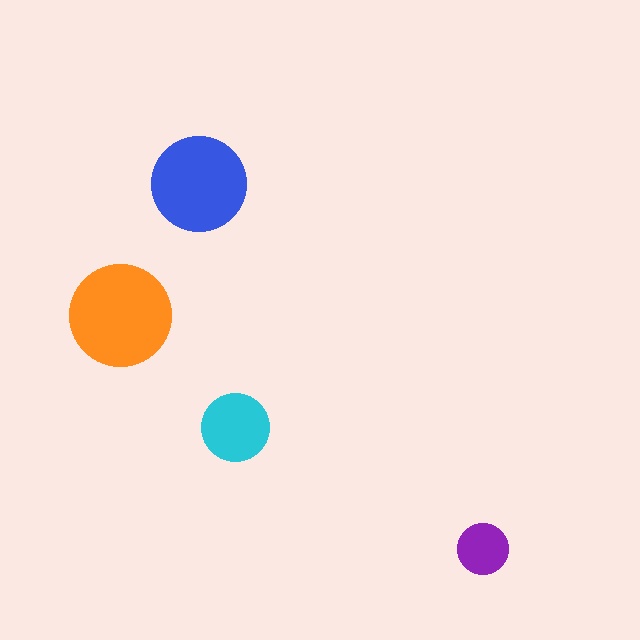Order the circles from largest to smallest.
the orange one, the blue one, the cyan one, the purple one.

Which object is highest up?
The blue circle is topmost.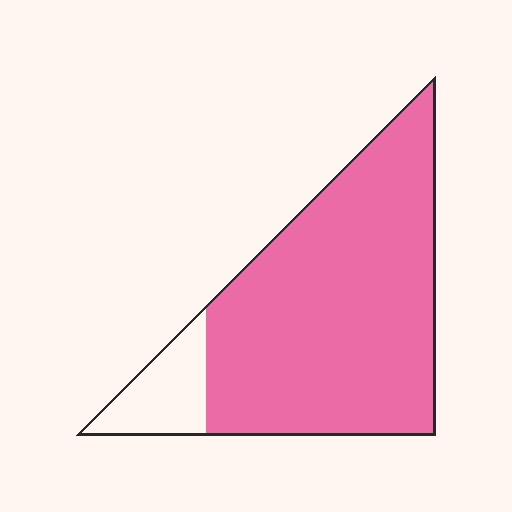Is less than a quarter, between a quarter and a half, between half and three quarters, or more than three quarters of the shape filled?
More than three quarters.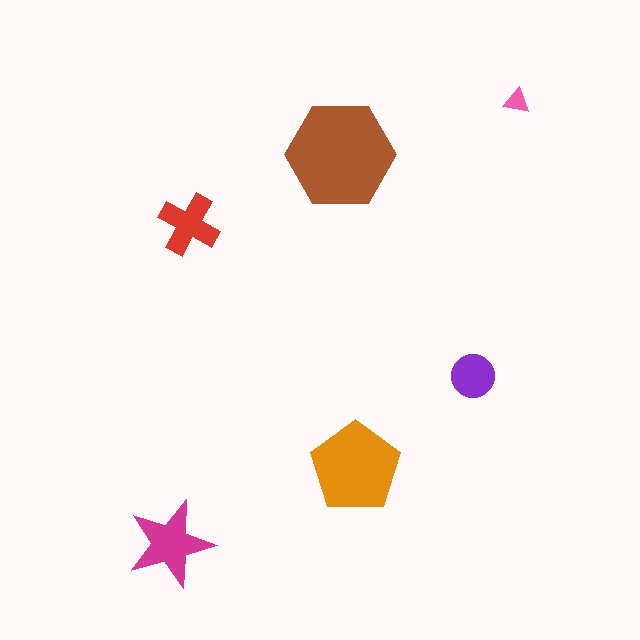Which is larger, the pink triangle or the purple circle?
The purple circle.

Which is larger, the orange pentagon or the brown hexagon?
The brown hexagon.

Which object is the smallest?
The pink triangle.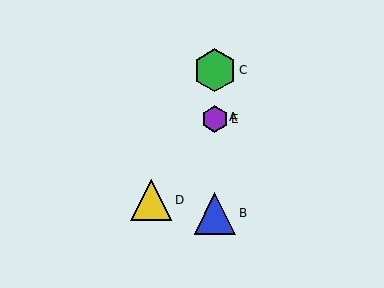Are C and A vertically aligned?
Yes, both are at x≈215.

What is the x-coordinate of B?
Object B is at x≈215.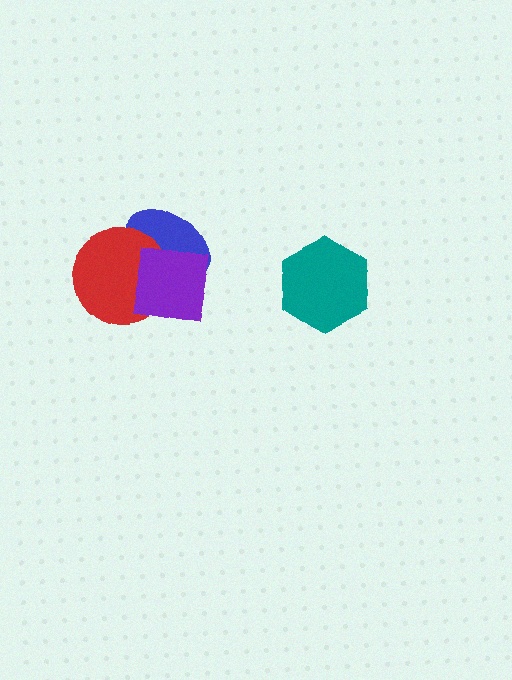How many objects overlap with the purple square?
2 objects overlap with the purple square.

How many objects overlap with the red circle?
2 objects overlap with the red circle.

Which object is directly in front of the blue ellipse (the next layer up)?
The red circle is directly in front of the blue ellipse.